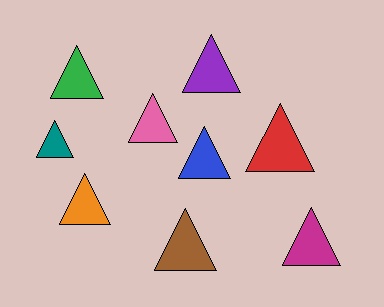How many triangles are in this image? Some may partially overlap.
There are 9 triangles.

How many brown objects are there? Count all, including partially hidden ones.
There is 1 brown object.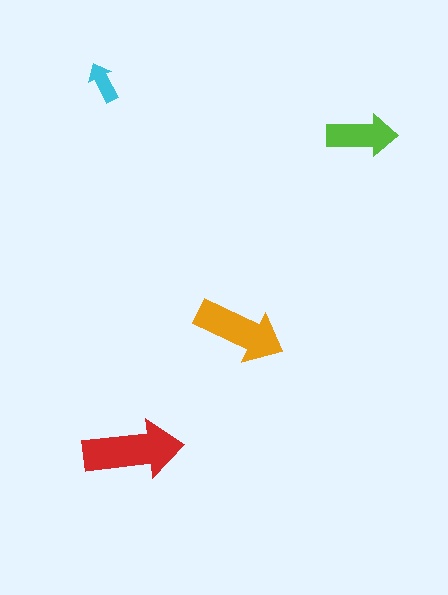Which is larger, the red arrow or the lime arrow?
The red one.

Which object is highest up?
The cyan arrow is topmost.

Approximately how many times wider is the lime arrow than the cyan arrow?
About 1.5 times wider.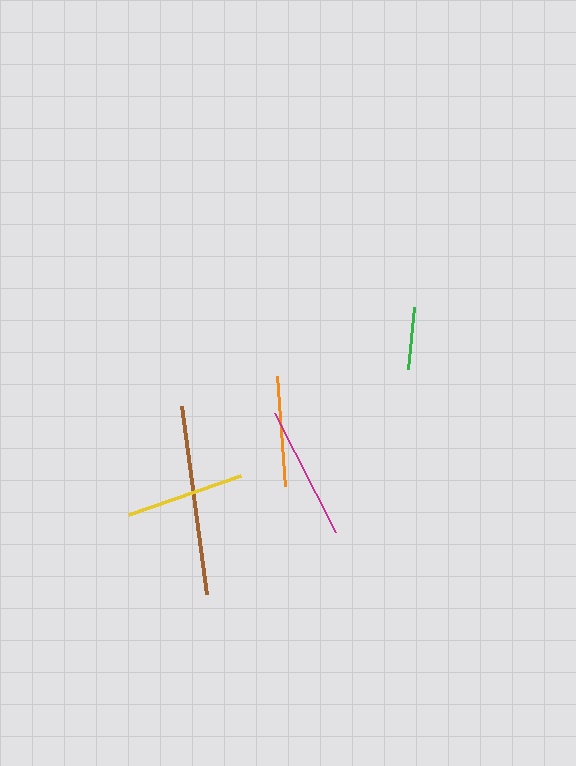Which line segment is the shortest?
The green line is the shortest at approximately 62 pixels.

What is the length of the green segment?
The green segment is approximately 62 pixels long.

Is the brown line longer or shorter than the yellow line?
The brown line is longer than the yellow line.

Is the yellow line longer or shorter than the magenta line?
The magenta line is longer than the yellow line.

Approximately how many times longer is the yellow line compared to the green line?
The yellow line is approximately 1.9 times the length of the green line.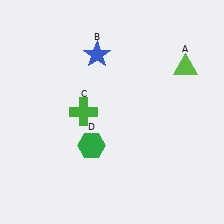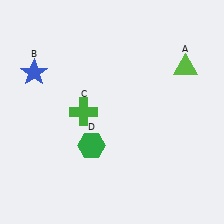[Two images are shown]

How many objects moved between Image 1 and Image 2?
1 object moved between the two images.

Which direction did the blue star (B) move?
The blue star (B) moved left.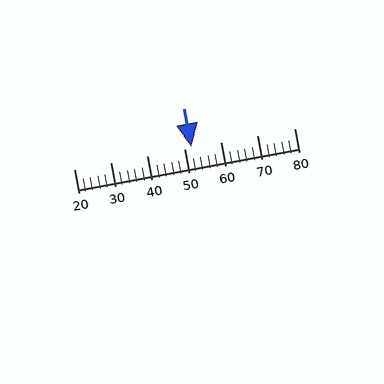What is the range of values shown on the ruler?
The ruler shows values from 20 to 80.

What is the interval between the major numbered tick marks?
The major tick marks are spaced 10 units apart.